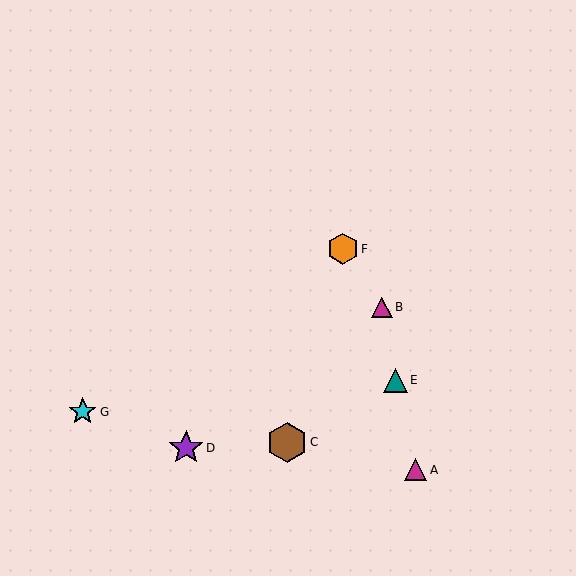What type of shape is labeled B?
Shape B is a magenta triangle.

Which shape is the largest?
The brown hexagon (labeled C) is the largest.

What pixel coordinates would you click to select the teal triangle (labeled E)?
Click at (395, 380) to select the teal triangle E.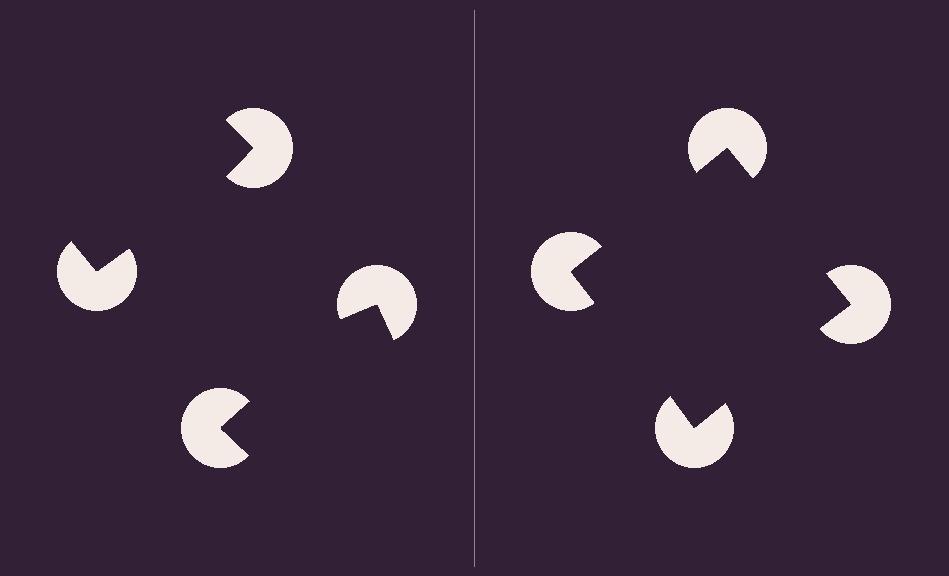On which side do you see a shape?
An illusory square appears on the right side. On the left side the wedge cuts are rotated, so no coherent shape forms.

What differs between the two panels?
The pac-man discs are positioned identically on both sides; only the wedge orientations differ. On the right they align to a square; on the left they are misaligned.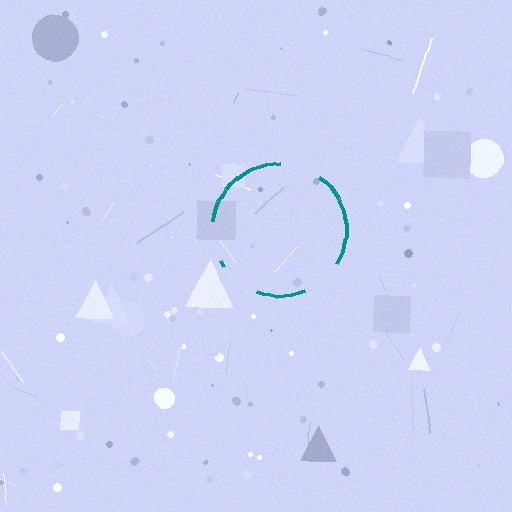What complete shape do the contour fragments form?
The contour fragments form a circle.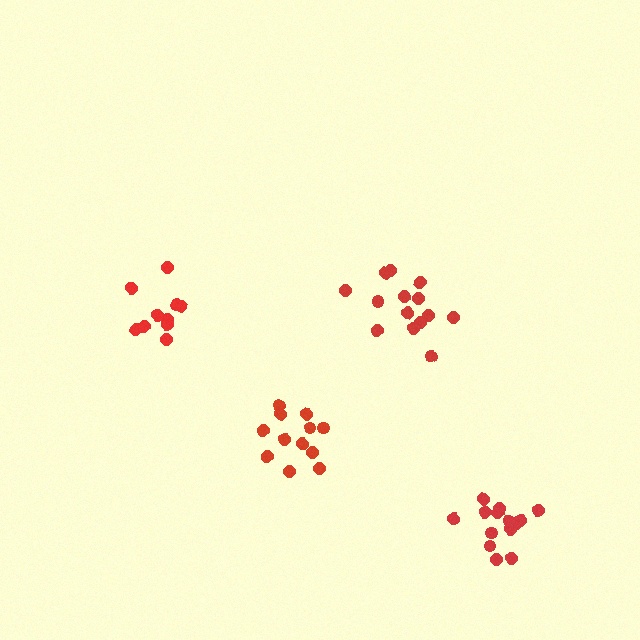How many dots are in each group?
Group 1: 12 dots, Group 2: 14 dots, Group 3: 15 dots, Group 4: 10 dots (51 total).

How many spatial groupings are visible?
There are 4 spatial groupings.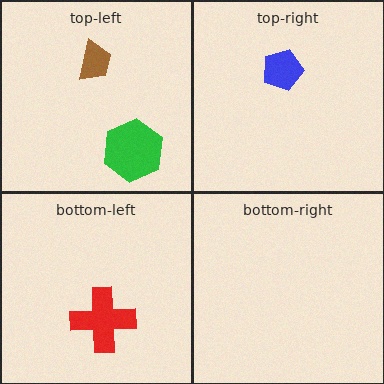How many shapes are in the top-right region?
1.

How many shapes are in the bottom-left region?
1.